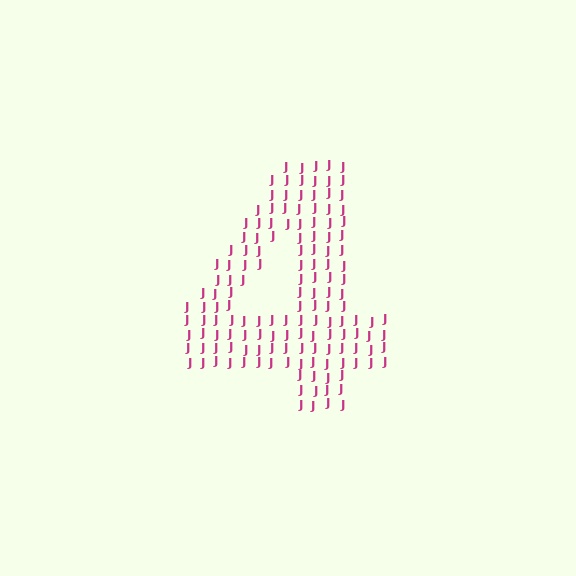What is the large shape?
The large shape is the digit 4.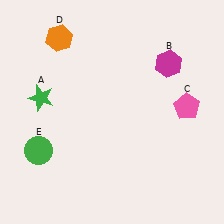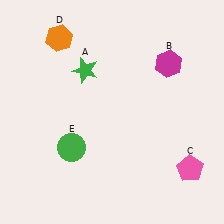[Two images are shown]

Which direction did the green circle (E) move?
The green circle (E) moved right.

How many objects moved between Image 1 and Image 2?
3 objects moved between the two images.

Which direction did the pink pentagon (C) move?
The pink pentagon (C) moved down.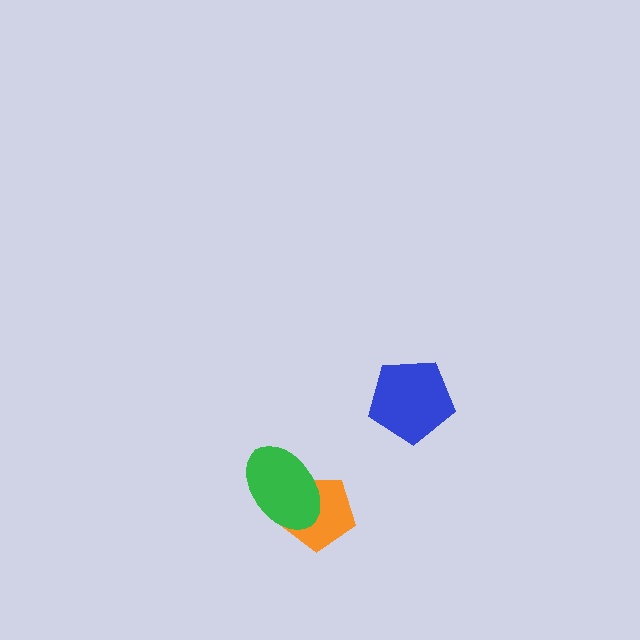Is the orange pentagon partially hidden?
Yes, it is partially covered by another shape.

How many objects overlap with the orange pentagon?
1 object overlaps with the orange pentagon.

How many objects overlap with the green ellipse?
1 object overlaps with the green ellipse.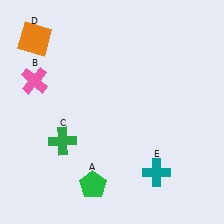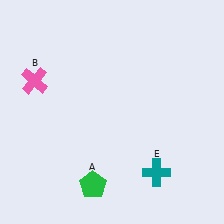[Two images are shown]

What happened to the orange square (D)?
The orange square (D) was removed in Image 2. It was in the top-left area of Image 1.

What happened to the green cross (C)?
The green cross (C) was removed in Image 2. It was in the bottom-left area of Image 1.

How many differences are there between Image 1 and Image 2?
There are 2 differences between the two images.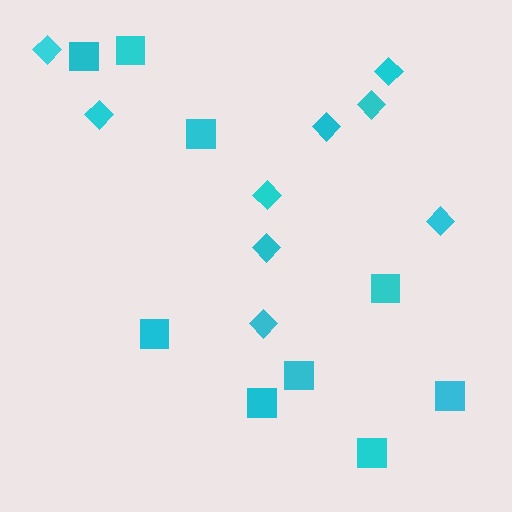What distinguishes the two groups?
There are 2 groups: one group of squares (9) and one group of diamonds (9).